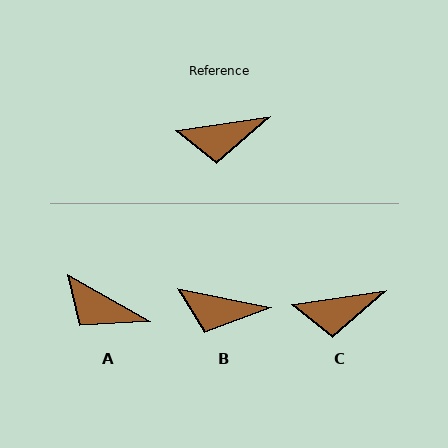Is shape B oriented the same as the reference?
No, it is off by about 20 degrees.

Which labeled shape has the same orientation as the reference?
C.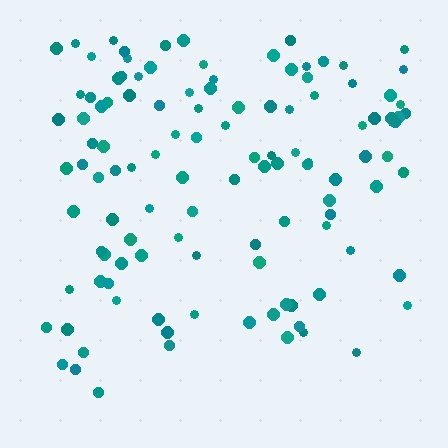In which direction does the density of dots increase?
From bottom to top, with the top side densest.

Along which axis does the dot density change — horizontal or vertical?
Vertical.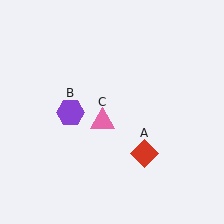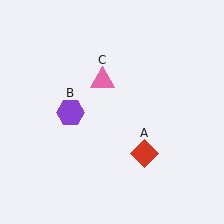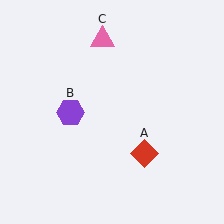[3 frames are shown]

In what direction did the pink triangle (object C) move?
The pink triangle (object C) moved up.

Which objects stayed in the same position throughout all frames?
Red diamond (object A) and purple hexagon (object B) remained stationary.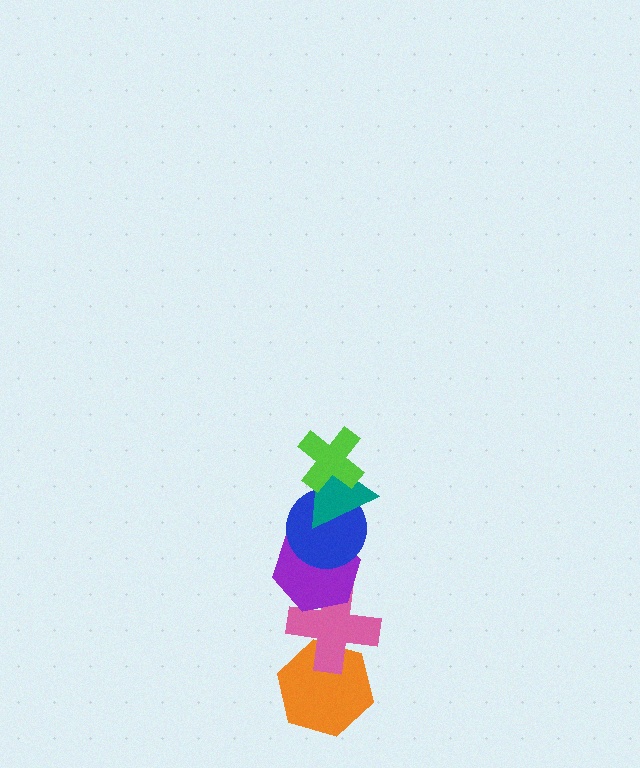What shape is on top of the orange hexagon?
The pink cross is on top of the orange hexagon.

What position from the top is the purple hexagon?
The purple hexagon is 4th from the top.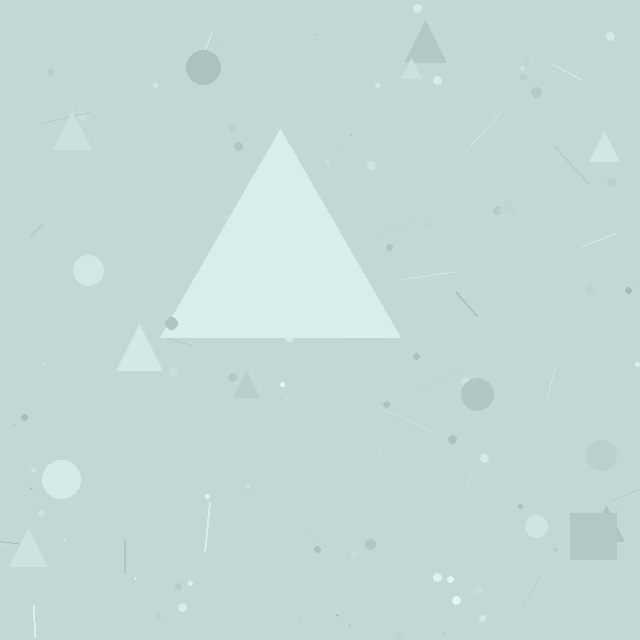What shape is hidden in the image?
A triangle is hidden in the image.